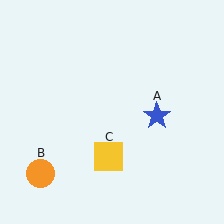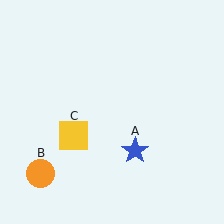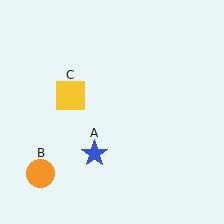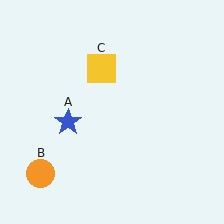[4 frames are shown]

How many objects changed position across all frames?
2 objects changed position: blue star (object A), yellow square (object C).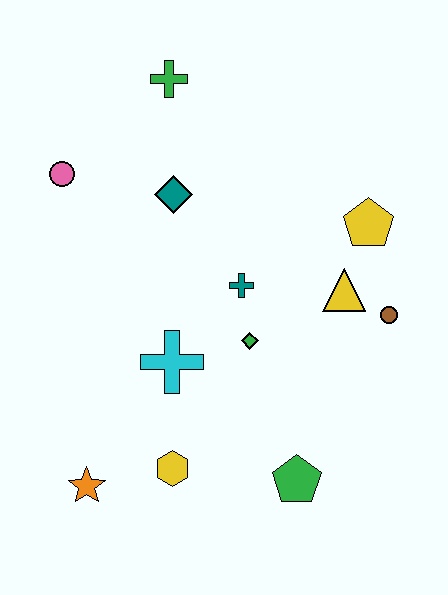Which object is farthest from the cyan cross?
The green cross is farthest from the cyan cross.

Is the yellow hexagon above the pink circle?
No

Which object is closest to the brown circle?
The yellow triangle is closest to the brown circle.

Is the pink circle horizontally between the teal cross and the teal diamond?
No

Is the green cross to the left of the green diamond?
Yes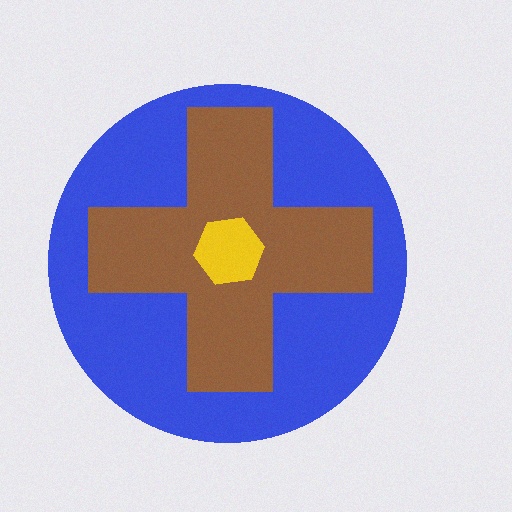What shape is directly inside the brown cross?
The yellow hexagon.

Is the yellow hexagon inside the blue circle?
Yes.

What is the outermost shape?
The blue circle.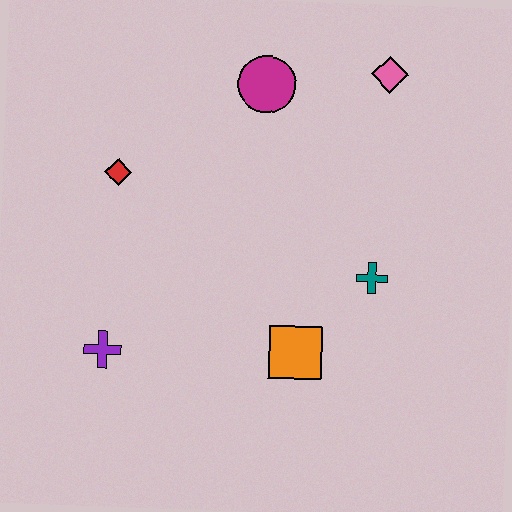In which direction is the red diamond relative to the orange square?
The red diamond is to the left of the orange square.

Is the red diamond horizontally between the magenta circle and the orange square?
No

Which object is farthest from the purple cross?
The pink diamond is farthest from the purple cross.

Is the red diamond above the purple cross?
Yes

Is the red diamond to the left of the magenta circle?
Yes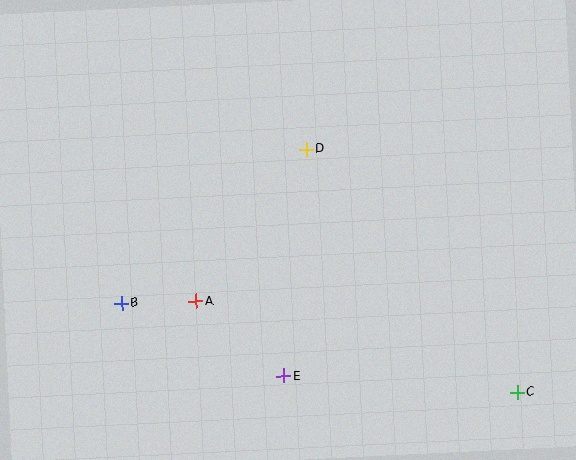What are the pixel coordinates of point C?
Point C is at (517, 392).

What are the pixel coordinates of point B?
Point B is at (121, 303).